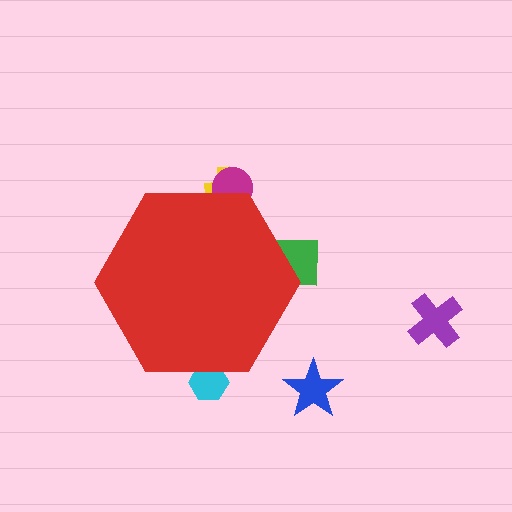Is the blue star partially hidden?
No, the blue star is fully visible.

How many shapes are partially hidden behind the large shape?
4 shapes are partially hidden.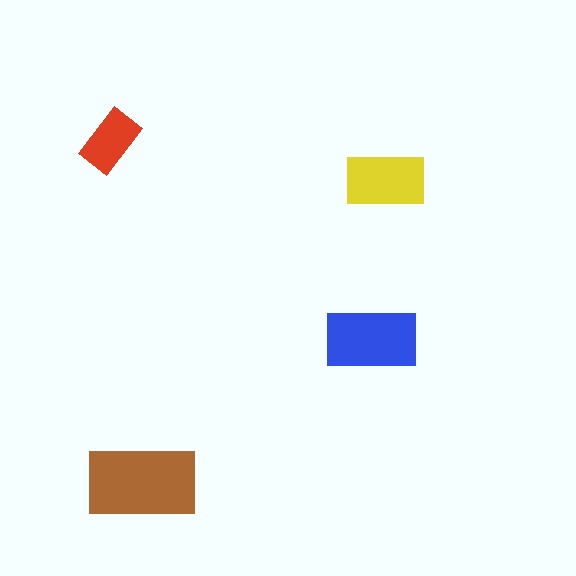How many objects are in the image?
There are 4 objects in the image.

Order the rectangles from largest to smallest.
the brown one, the blue one, the yellow one, the red one.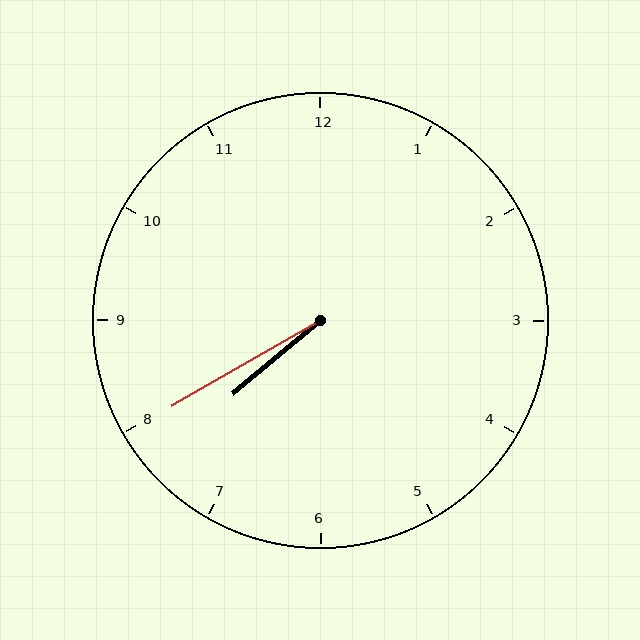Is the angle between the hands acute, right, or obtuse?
It is acute.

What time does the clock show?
7:40.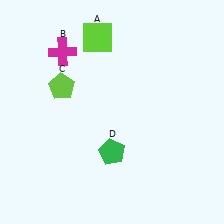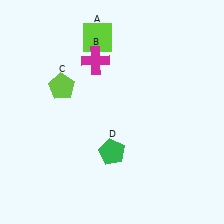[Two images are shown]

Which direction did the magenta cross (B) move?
The magenta cross (B) moved right.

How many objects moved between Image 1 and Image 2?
1 object moved between the two images.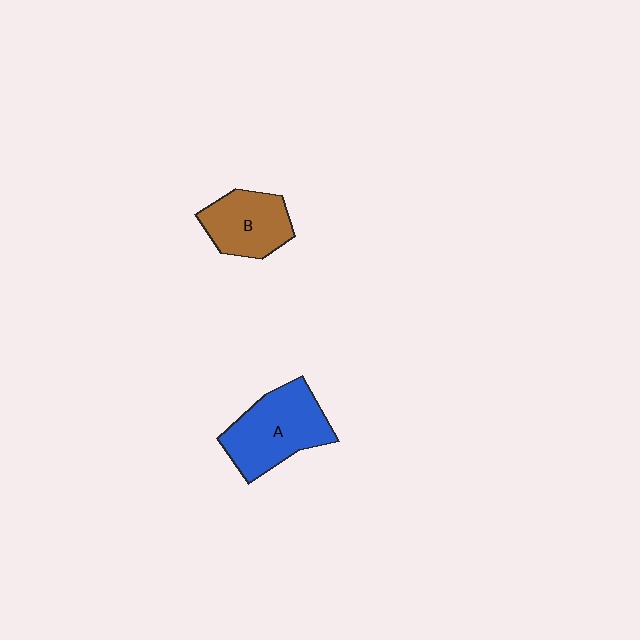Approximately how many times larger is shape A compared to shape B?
Approximately 1.3 times.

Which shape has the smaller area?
Shape B (brown).